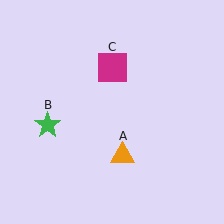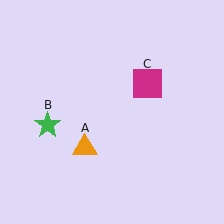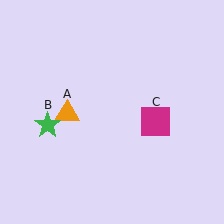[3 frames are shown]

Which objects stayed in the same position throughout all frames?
Green star (object B) remained stationary.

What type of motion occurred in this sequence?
The orange triangle (object A), magenta square (object C) rotated clockwise around the center of the scene.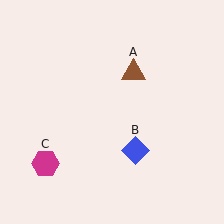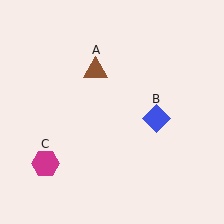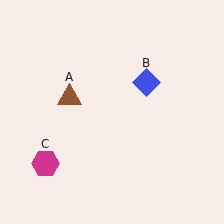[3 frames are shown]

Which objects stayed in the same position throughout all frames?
Magenta hexagon (object C) remained stationary.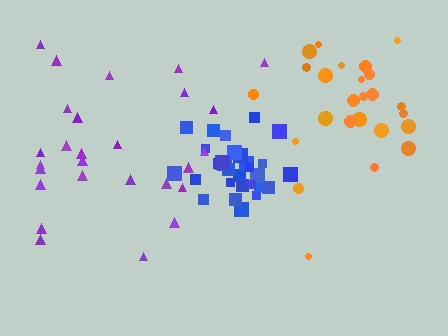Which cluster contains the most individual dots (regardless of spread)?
Blue (30).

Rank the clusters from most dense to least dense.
blue, orange, purple.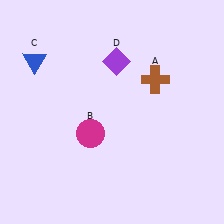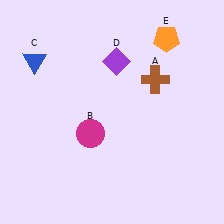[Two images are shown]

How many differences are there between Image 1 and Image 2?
There is 1 difference between the two images.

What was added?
An orange pentagon (E) was added in Image 2.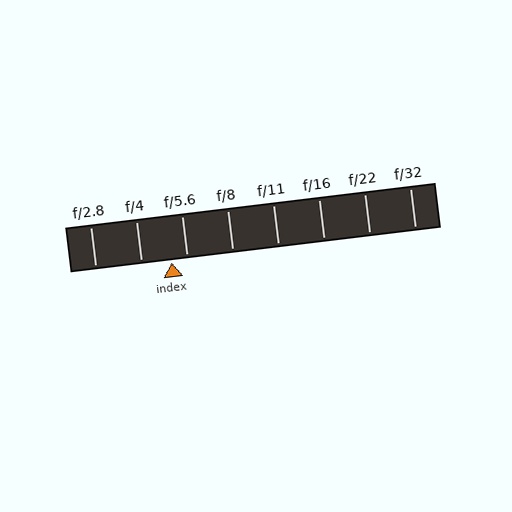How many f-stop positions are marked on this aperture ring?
There are 8 f-stop positions marked.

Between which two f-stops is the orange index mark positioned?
The index mark is between f/4 and f/5.6.